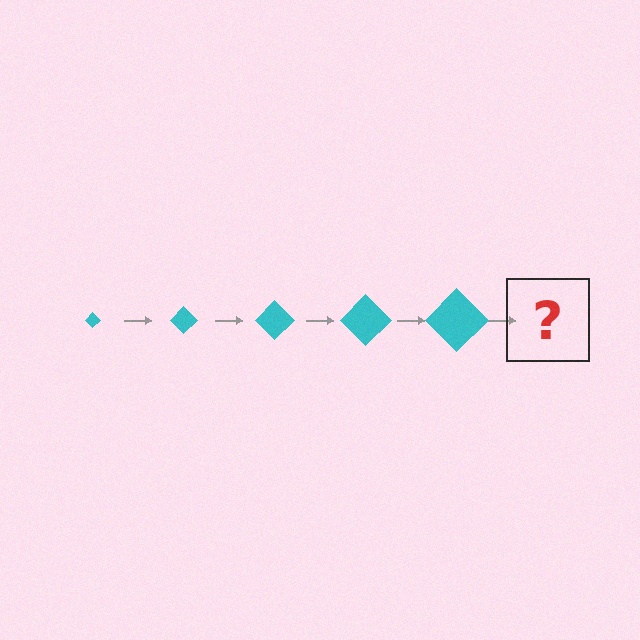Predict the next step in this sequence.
The next step is a cyan diamond, larger than the previous one.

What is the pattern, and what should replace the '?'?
The pattern is that the diamond gets progressively larger each step. The '?' should be a cyan diamond, larger than the previous one.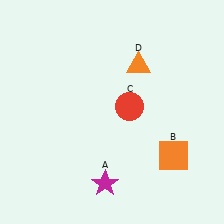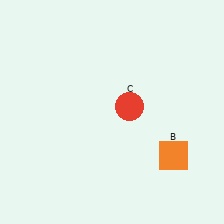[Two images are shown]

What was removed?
The magenta star (A), the orange triangle (D) were removed in Image 2.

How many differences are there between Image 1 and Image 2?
There are 2 differences between the two images.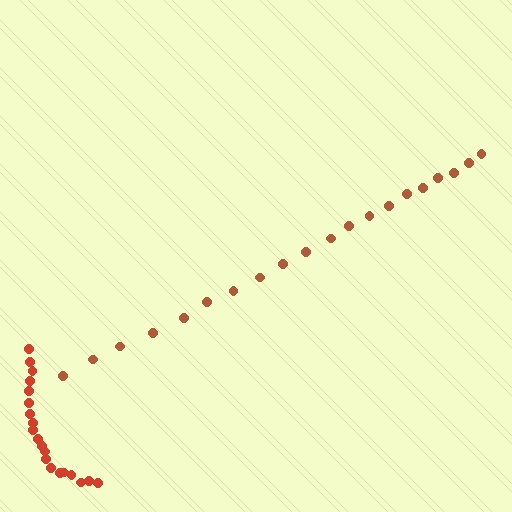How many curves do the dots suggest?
There are 2 distinct paths.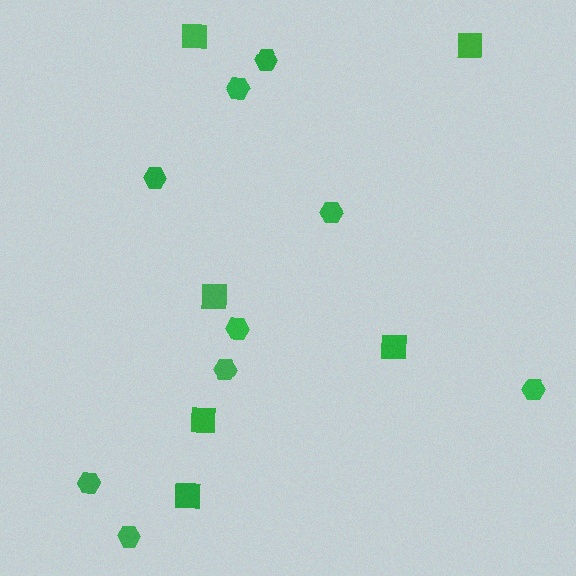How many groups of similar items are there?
There are 2 groups: one group of squares (6) and one group of hexagons (9).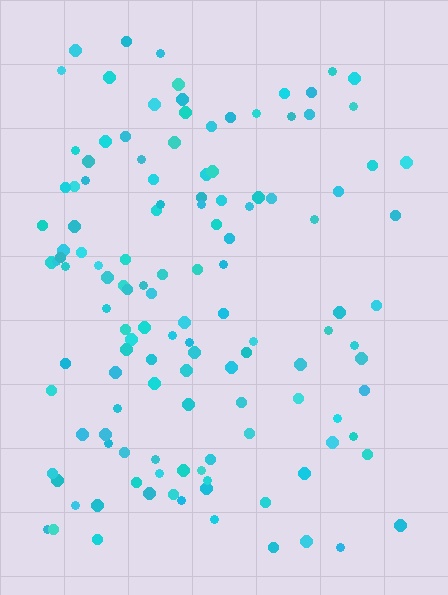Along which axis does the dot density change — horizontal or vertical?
Horizontal.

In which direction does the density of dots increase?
From right to left, with the left side densest.